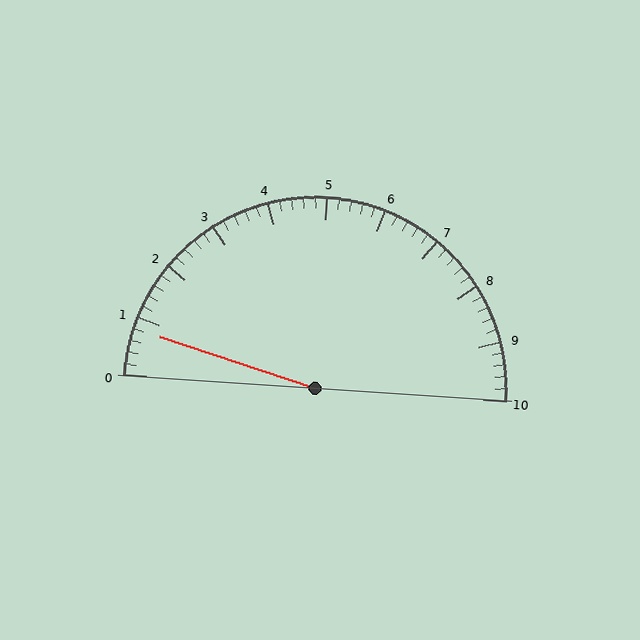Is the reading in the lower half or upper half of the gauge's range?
The reading is in the lower half of the range (0 to 10).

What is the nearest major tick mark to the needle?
The nearest major tick mark is 1.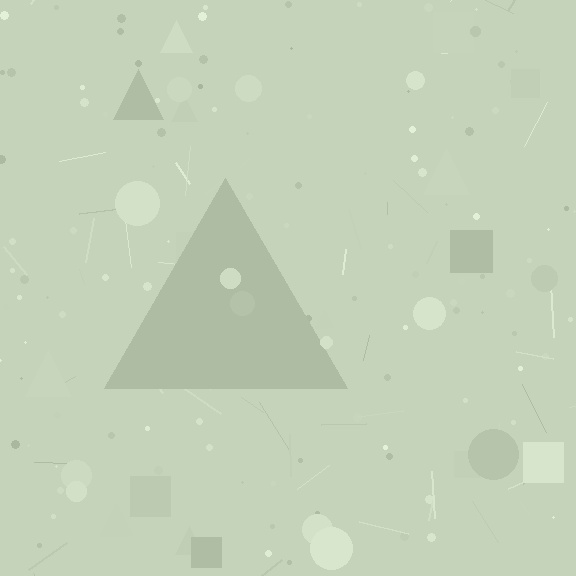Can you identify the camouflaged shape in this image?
The camouflaged shape is a triangle.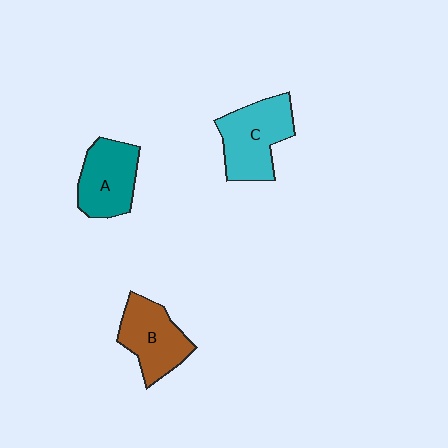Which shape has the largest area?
Shape C (cyan).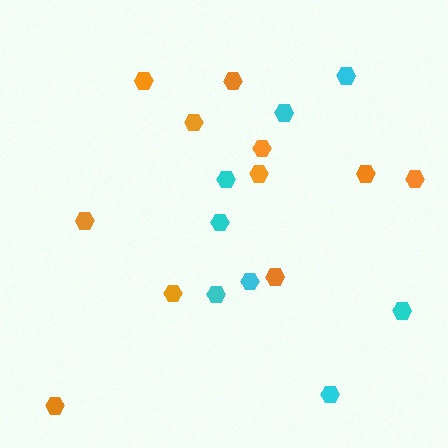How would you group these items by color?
There are 2 groups: one group of cyan hexagons (8) and one group of orange hexagons (11).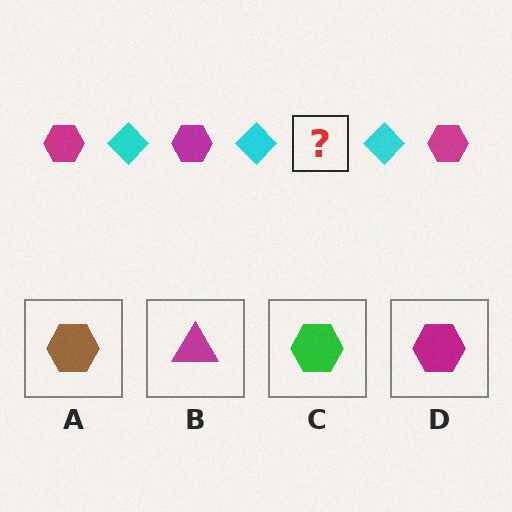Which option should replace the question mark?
Option D.